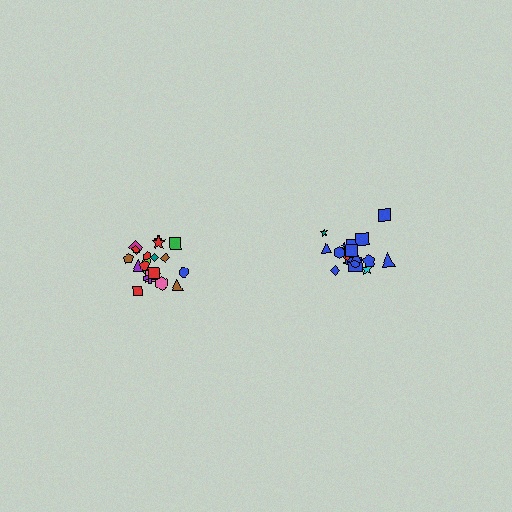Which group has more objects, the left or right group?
The left group.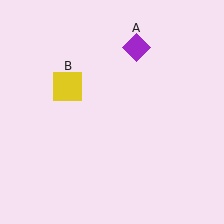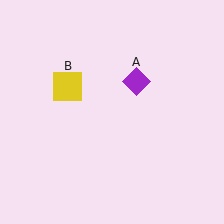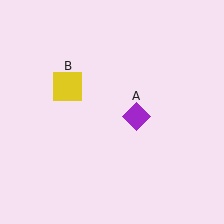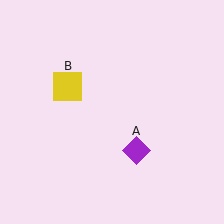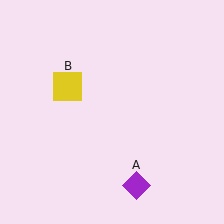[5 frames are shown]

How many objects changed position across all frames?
1 object changed position: purple diamond (object A).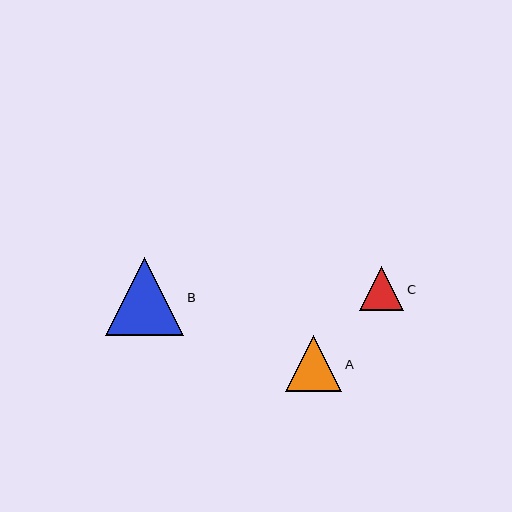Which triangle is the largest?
Triangle B is the largest with a size of approximately 78 pixels.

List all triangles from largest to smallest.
From largest to smallest: B, A, C.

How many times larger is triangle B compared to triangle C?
Triangle B is approximately 1.8 times the size of triangle C.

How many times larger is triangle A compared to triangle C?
Triangle A is approximately 1.3 times the size of triangle C.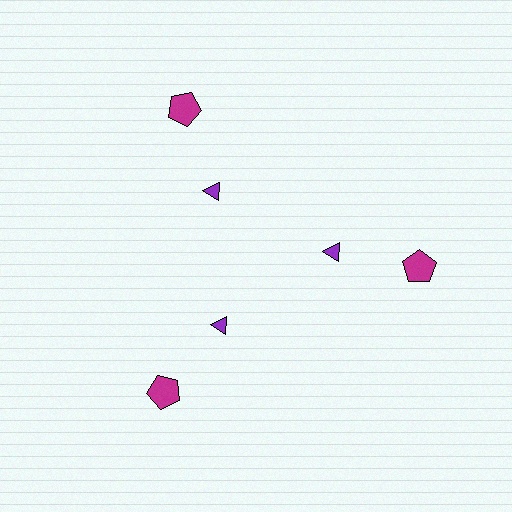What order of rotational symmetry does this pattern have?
This pattern has 3-fold rotational symmetry.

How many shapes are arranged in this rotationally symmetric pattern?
There are 6 shapes, arranged in 3 groups of 2.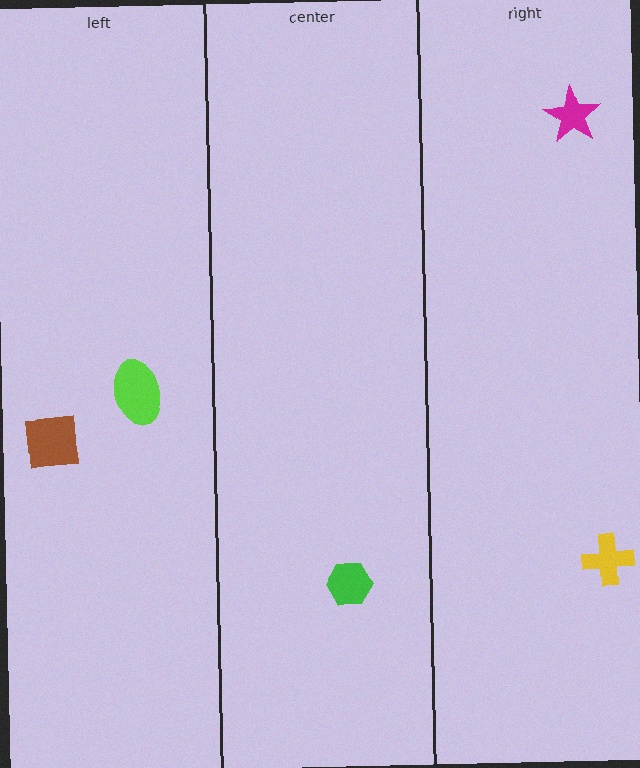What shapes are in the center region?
The green hexagon.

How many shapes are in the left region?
2.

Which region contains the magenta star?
The right region.